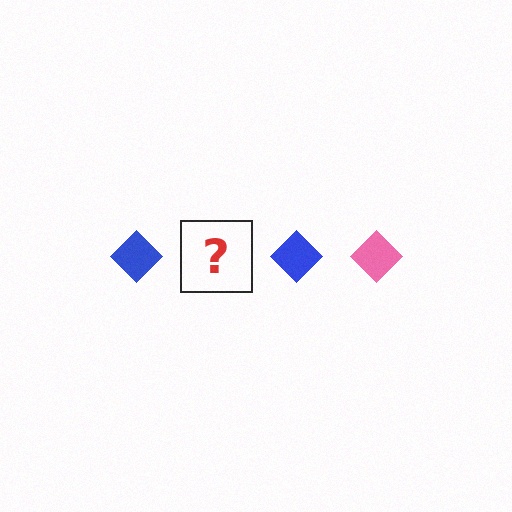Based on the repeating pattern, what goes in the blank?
The blank should be a pink diamond.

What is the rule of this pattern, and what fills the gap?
The rule is that the pattern cycles through blue, pink diamonds. The gap should be filled with a pink diamond.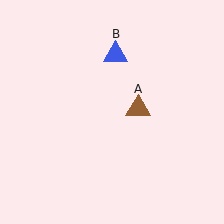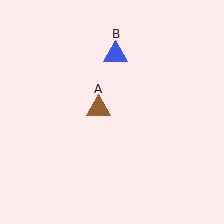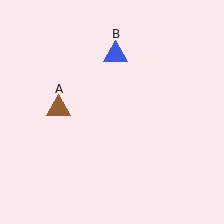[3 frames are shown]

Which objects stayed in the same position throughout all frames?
Blue triangle (object B) remained stationary.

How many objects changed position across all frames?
1 object changed position: brown triangle (object A).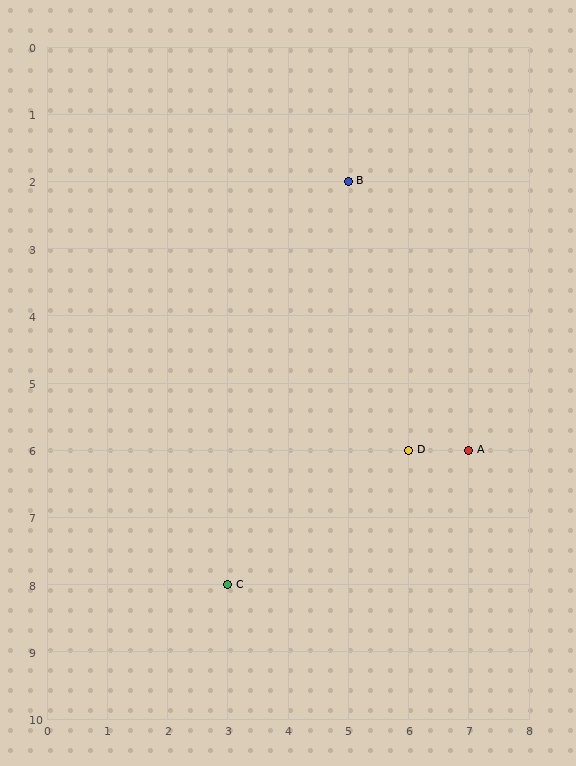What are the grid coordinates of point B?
Point B is at grid coordinates (5, 2).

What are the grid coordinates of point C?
Point C is at grid coordinates (3, 8).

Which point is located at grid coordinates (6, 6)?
Point D is at (6, 6).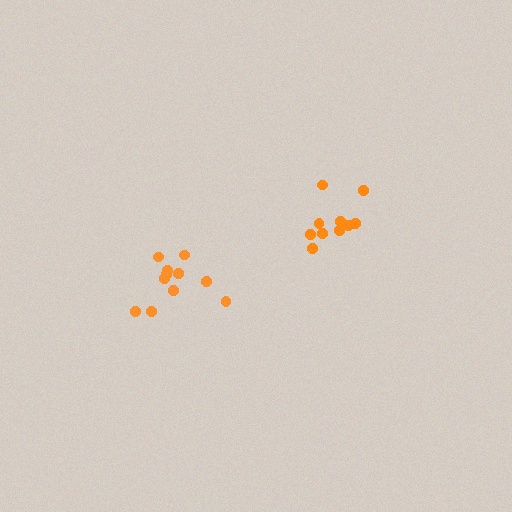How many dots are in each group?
Group 1: 10 dots, Group 2: 11 dots (21 total).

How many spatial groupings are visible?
There are 2 spatial groupings.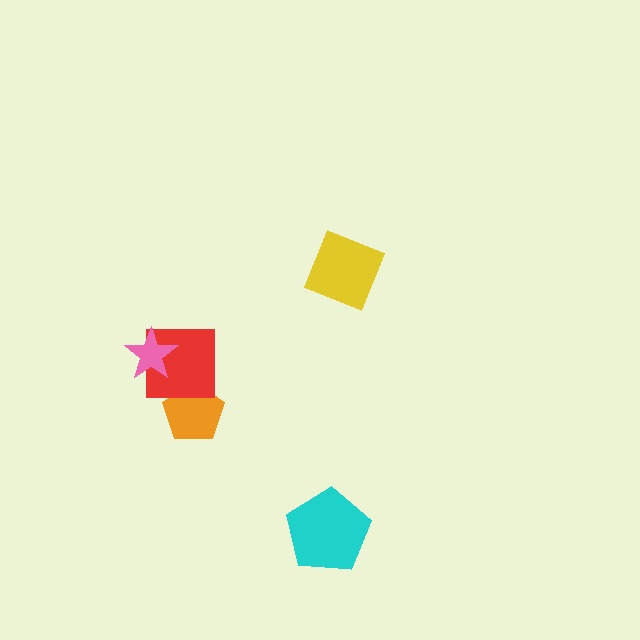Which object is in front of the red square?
The pink star is in front of the red square.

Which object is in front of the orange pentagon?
The red square is in front of the orange pentagon.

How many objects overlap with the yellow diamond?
0 objects overlap with the yellow diamond.